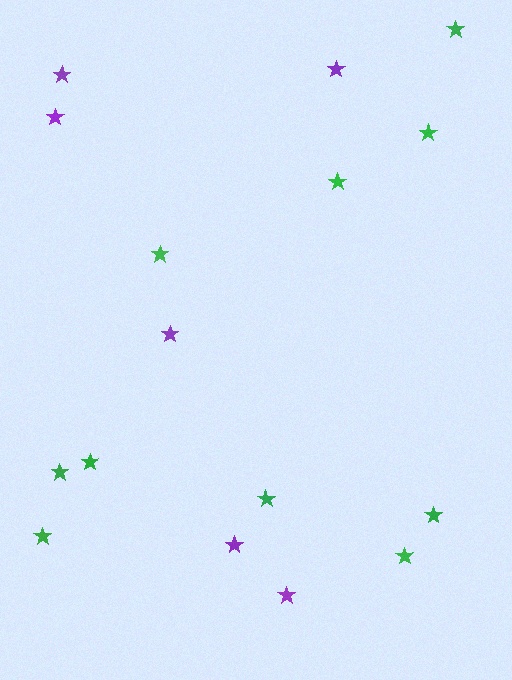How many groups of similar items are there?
There are 2 groups: one group of purple stars (6) and one group of green stars (10).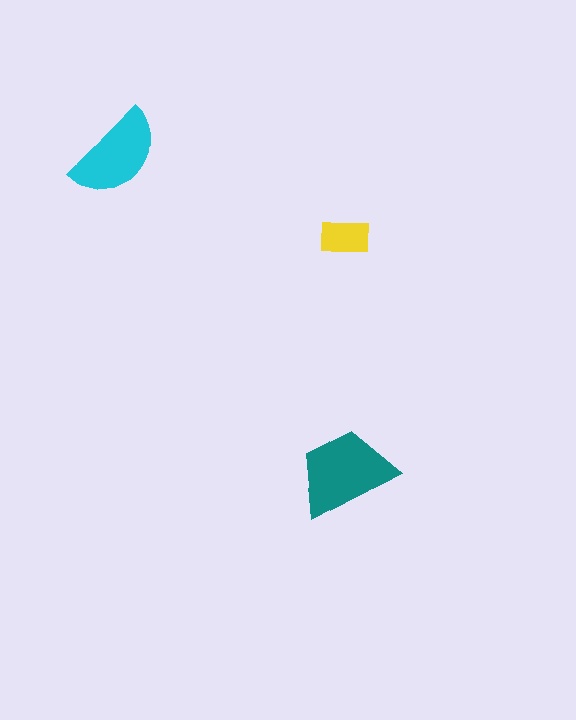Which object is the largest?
The teal trapezoid.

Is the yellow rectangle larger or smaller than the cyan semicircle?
Smaller.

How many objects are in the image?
There are 3 objects in the image.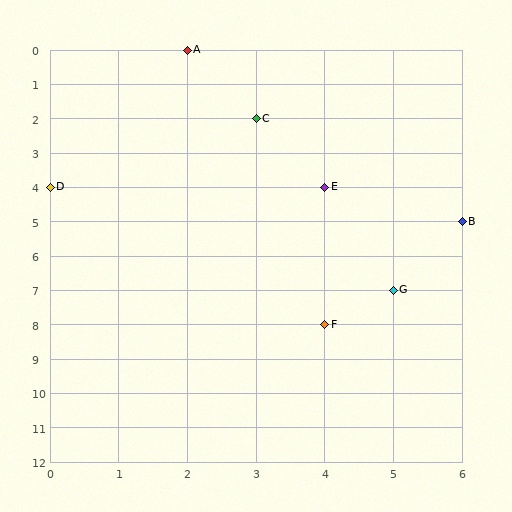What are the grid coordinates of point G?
Point G is at grid coordinates (5, 7).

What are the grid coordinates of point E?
Point E is at grid coordinates (4, 4).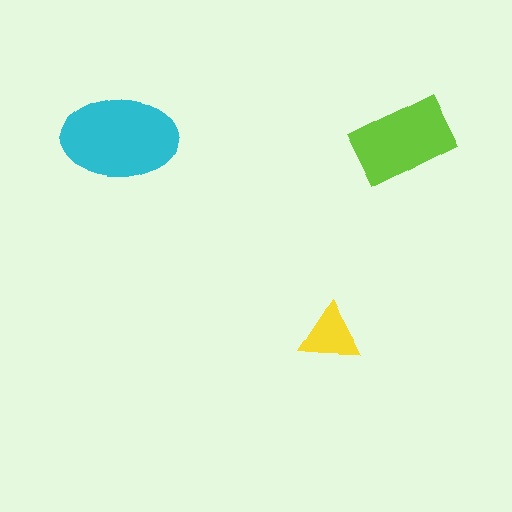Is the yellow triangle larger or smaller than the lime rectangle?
Smaller.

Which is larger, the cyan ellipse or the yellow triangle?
The cyan ellipse.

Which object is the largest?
The cyan ellipse.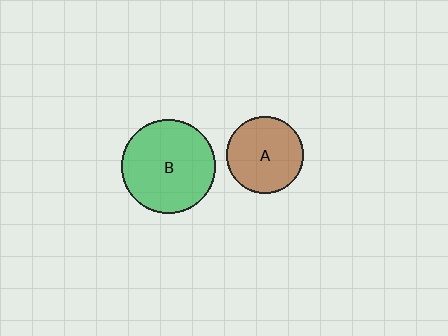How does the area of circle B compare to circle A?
Approximately 1.5 times.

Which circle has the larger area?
Circle B (green).